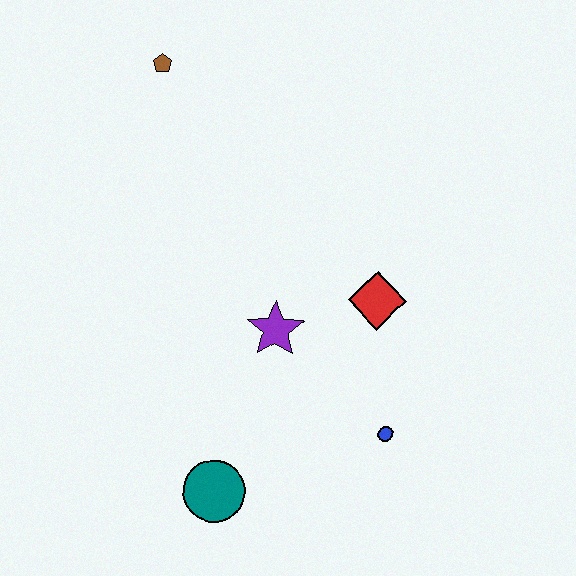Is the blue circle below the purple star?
Yes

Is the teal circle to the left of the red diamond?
Yes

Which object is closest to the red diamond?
The purple star is closest to the red diamond.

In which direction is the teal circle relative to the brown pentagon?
The teal circle is below the brown pentagon.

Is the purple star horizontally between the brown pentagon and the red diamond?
Yes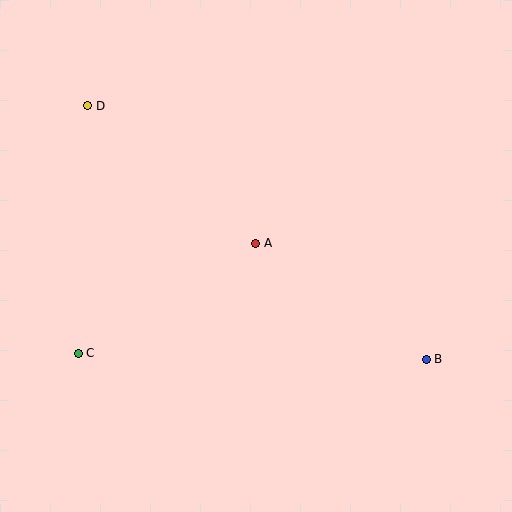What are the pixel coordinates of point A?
Point A is at (256, 243).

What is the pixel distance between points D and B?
The distance between D and B is 423 pixels.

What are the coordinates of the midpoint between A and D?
The midpoint between A and D is at (172, 175).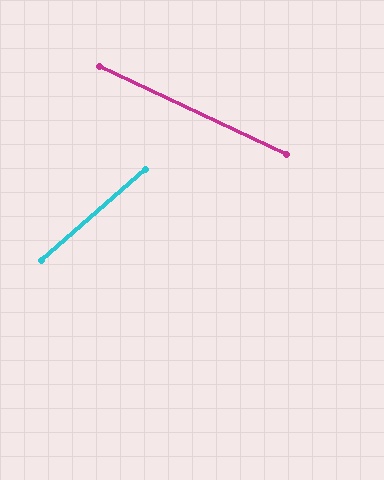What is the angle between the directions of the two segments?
Approximately 66 degrees.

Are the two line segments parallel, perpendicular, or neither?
Neither parallel nor perpendicular — they differ by about 66°.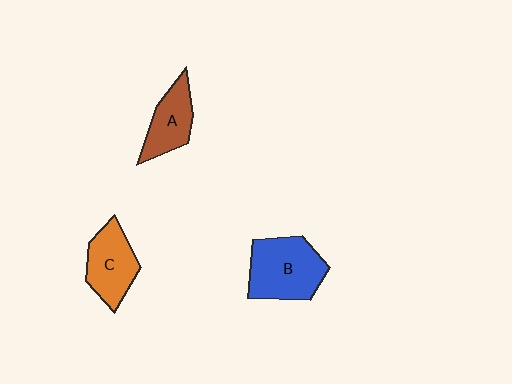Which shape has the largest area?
Shape B (blue).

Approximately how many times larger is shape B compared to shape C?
Approximately 1.3 times.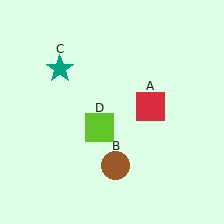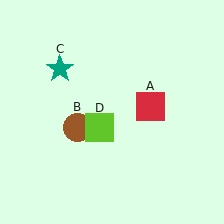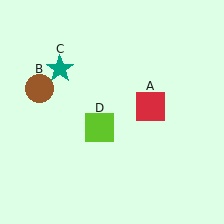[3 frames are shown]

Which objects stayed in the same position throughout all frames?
Red square (object A) and teal star (object C) and lime square (object D) remained stationary.